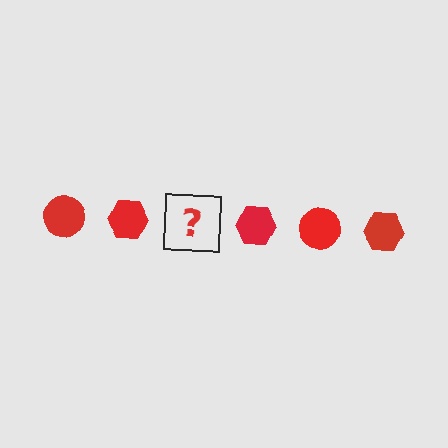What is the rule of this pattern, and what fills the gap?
The rule is that the pattern cycles through circle, hexagon shapes in red. The gap should be filled with a red circle.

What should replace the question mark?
The question mark should be replaced with a red circle.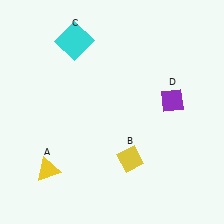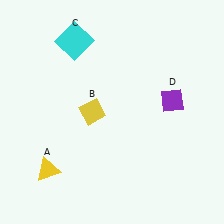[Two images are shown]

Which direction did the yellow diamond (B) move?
The yellow diamond (B) moved up.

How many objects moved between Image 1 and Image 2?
1 object moved between the two images.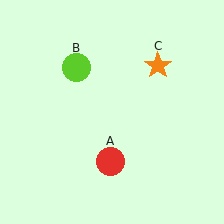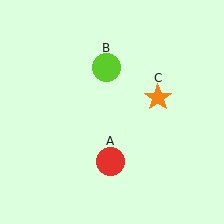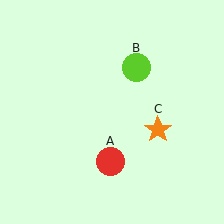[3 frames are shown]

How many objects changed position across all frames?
2 objects changed position: lime circle (object B), orange star (object C).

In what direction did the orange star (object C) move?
The orange star (object C) moved down.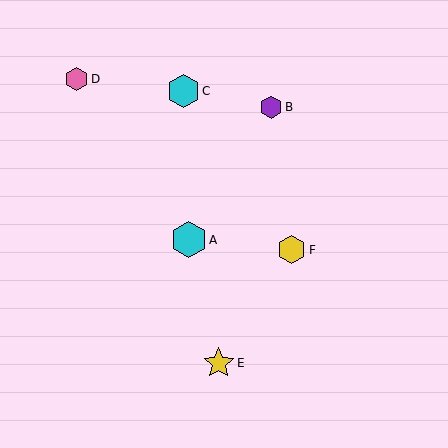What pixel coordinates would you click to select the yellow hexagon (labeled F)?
Click at (292, 250) to select the yellow hexagon F.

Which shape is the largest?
The cyan hexagon (labeled A) is the largest.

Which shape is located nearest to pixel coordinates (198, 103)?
The cyan hexagon (labeled C) at (183, 91) is nearest to that location.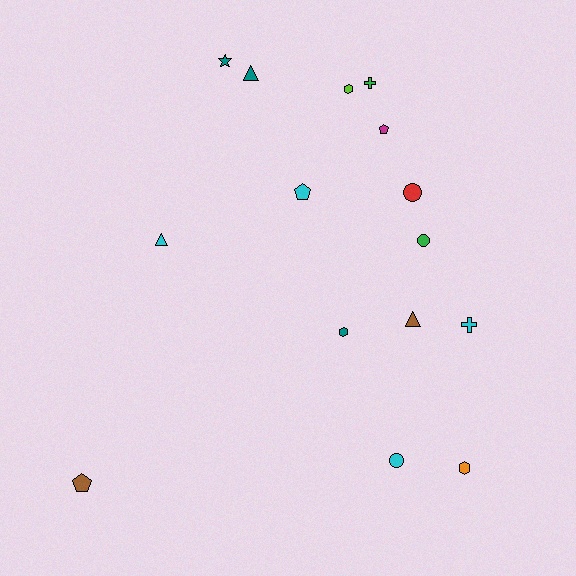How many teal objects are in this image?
There are 3 teal objects.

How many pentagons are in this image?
There are 3 pentagons.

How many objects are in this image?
There are 15 objects.